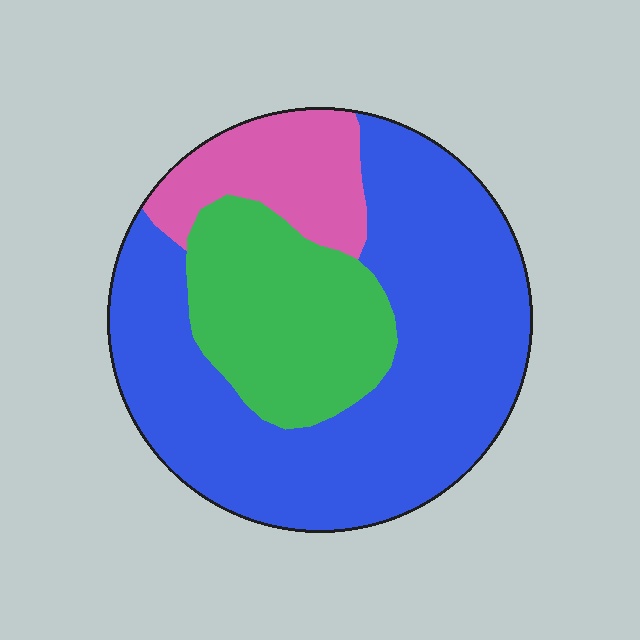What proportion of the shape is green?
Green covers roughly 25% of the shape.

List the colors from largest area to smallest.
From largest to smallest: blue, green, pink.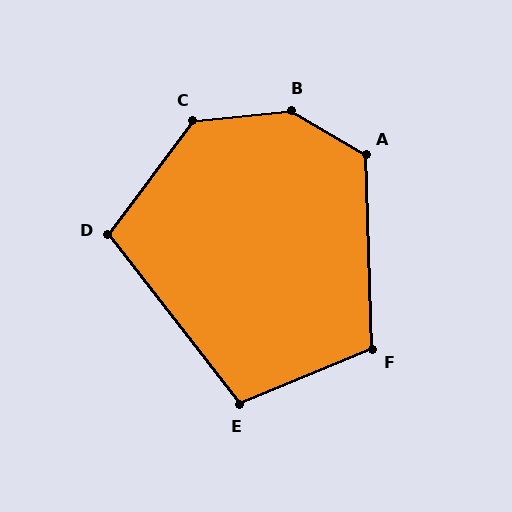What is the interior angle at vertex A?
Approximately 123 degrees (obtuse).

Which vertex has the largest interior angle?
B, at approximately 144 degrees.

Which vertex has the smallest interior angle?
E, at approximately 105 degrees.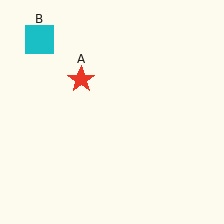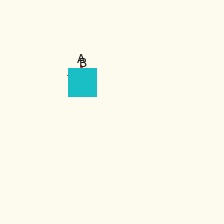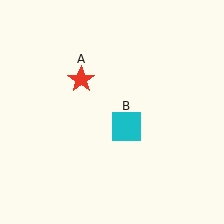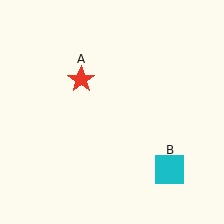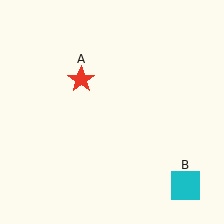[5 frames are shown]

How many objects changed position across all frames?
1 object changed position: cyan square (object B).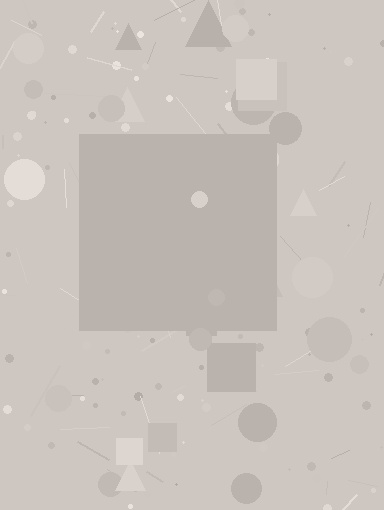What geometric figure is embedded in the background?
A square is embedded in the background.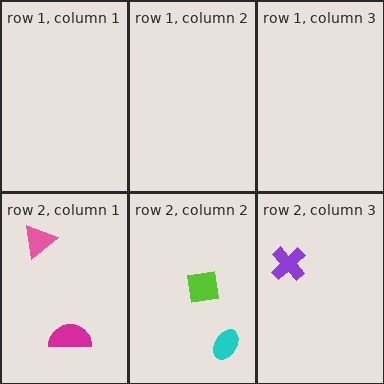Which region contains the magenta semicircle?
The row 2, column 1 region.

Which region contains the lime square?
The row 2, column 2 region.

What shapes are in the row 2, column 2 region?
The lime square, the cyan ellipse.